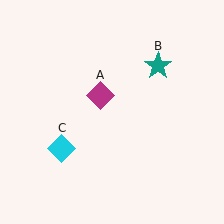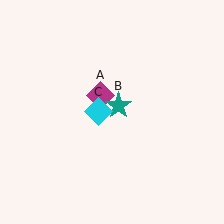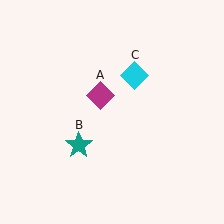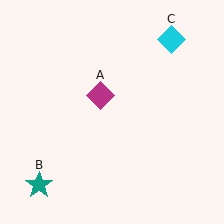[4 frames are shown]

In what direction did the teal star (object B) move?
The teal star (object B) moved down and to the left.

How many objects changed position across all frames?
2 objects changed position: teal star (object B), cyan diamond (object C).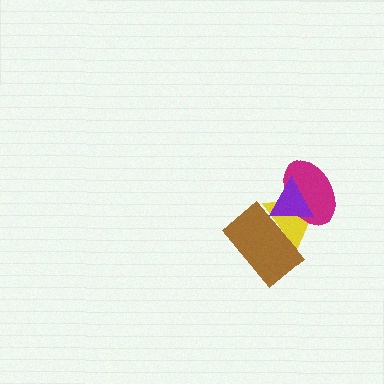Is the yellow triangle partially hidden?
Yes, it is partially covered by another shape.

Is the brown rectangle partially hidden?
No, no other shape covers it.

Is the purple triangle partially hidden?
Yes, it is partially covered by another shape.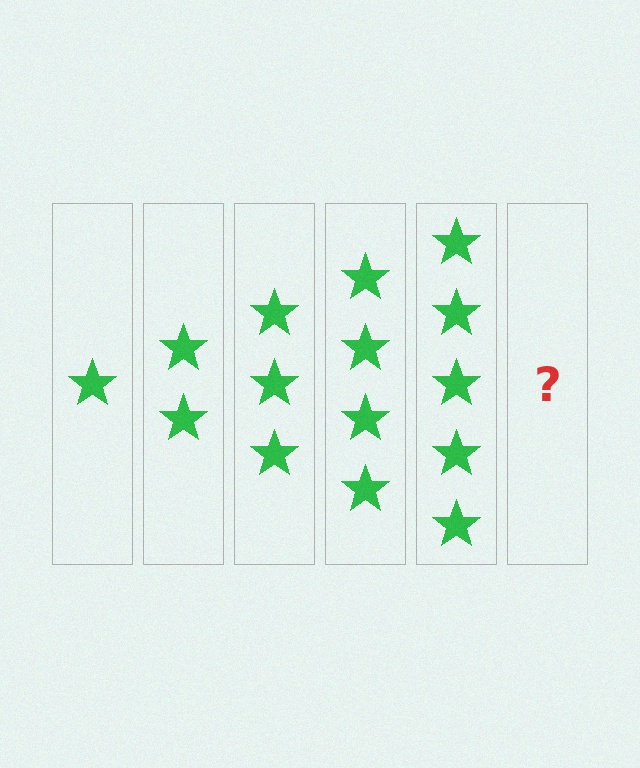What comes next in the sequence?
The next element should be 6 stars.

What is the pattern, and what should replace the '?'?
The pattern is that each step adds one more star. The '?' should be 6 stars.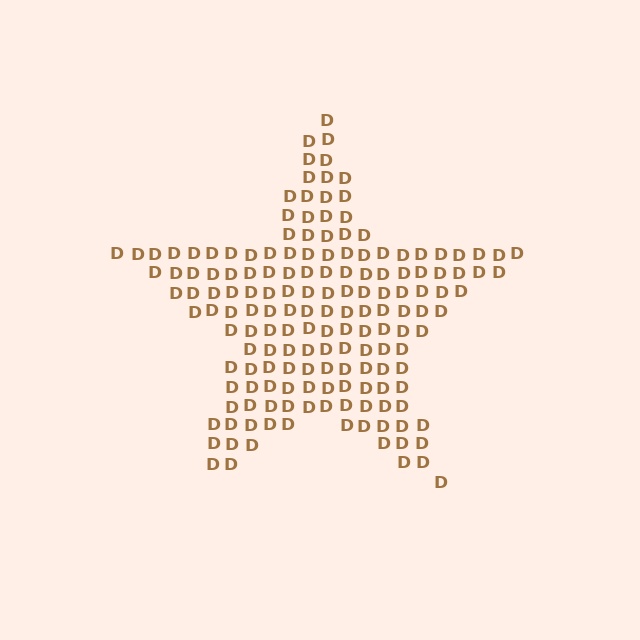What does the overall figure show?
The overall figure shows a star.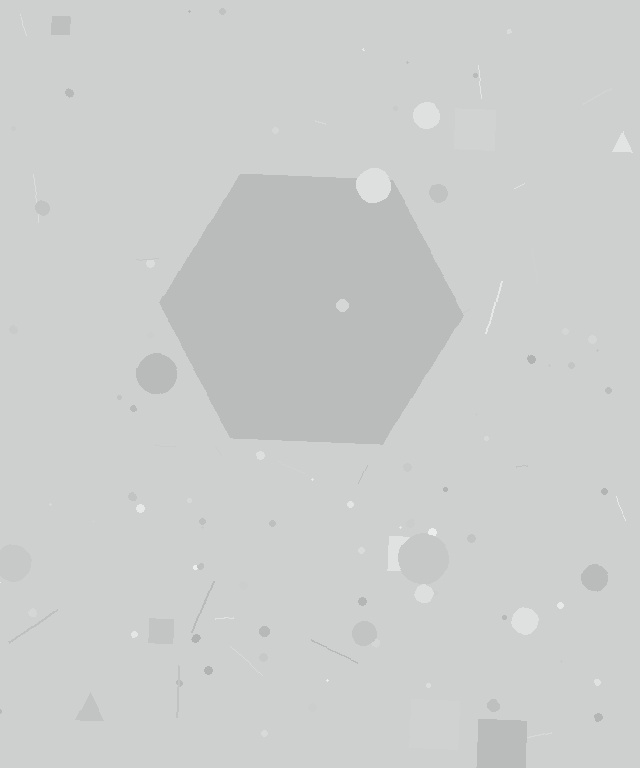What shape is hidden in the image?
A hexagon is hidden in the image.